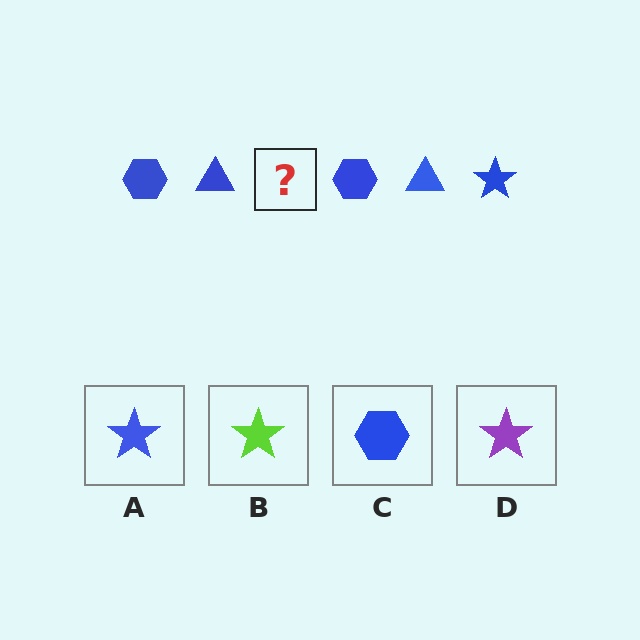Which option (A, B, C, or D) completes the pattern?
A.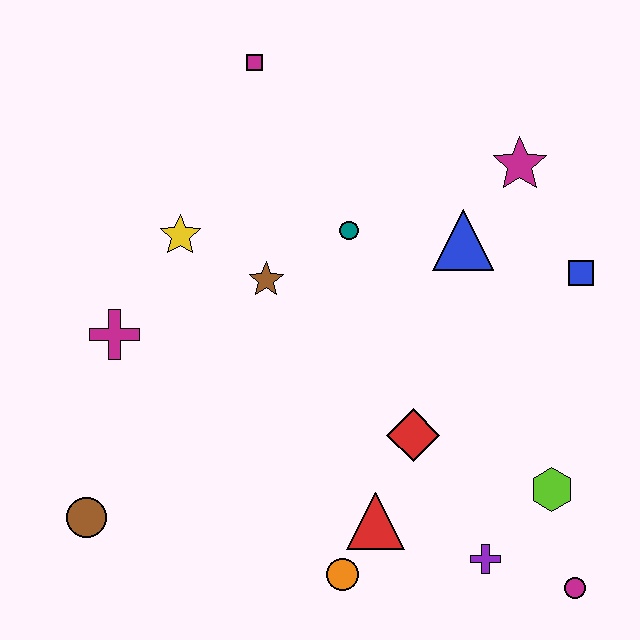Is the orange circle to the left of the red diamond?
Yes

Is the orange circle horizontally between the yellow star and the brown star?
No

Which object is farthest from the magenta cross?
The magenta circle is farthest from the magenta cross.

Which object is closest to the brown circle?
The magenta cross is closest to the brown circle.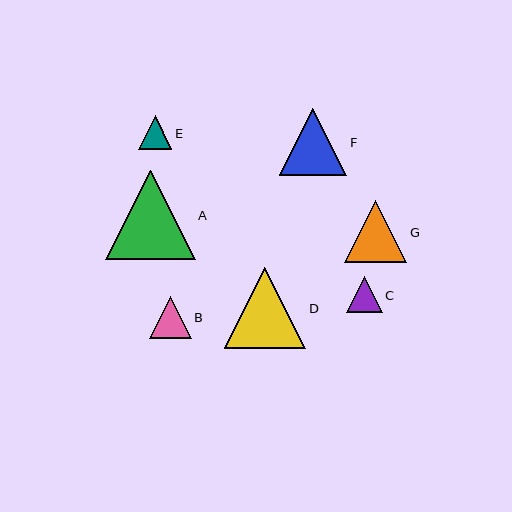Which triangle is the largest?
Triangle A is the largest with a size of approximately 90 pixels.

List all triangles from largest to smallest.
From largest to smallest: A, D, F, G, B, C, E.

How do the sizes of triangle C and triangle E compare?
Triangle C and triangle E are approximately the same size.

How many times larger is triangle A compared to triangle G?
Triangle A is approximately 1.4 times the size of triangle G.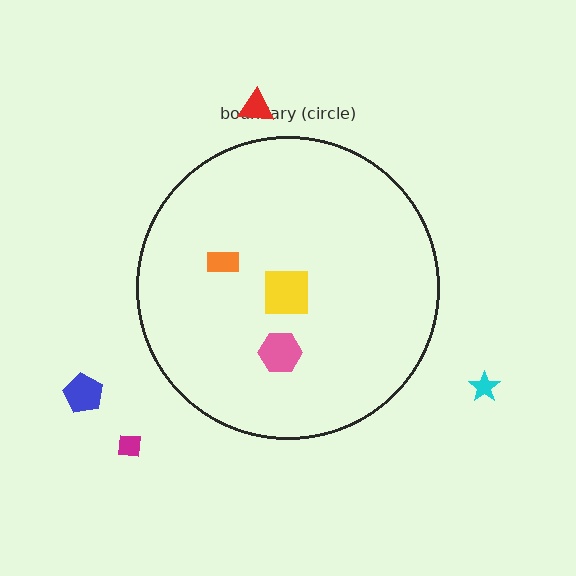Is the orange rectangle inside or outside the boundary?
Inside.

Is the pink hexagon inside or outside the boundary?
Inside.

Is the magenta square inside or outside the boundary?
Outside.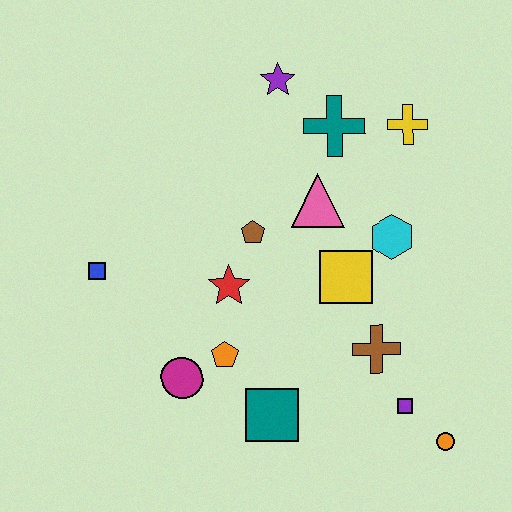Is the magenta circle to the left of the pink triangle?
Yes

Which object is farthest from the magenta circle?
The yellow cross is farthest from the magenta circle.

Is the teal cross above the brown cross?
Yes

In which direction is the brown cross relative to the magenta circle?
The brown cross is to the right of the magenta circle.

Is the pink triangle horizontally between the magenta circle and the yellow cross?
Yes